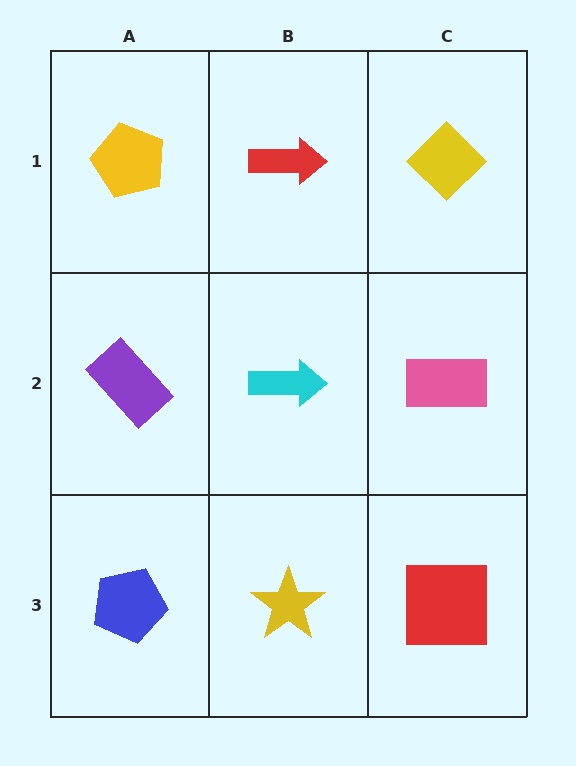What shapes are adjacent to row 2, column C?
A yellow diamond (row 1, column C), a red square (row 3, column C), a cyan arrow (row 2, column B).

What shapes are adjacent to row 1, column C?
A pink rectangle (row 2, column C), a red arrow (row 1, column B).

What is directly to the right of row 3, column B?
A red square.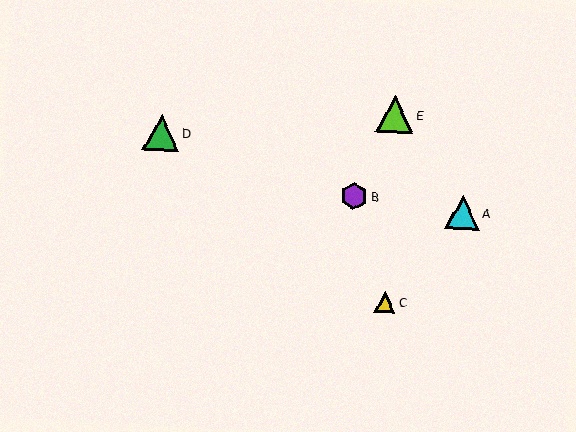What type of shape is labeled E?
Shape E is a lime triangle.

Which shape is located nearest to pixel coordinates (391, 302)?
The yellow triangle (labeled C) at (385, 303) is nearest to that location.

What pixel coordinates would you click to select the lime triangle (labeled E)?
Click at (395, 114) to select the lime triangle E.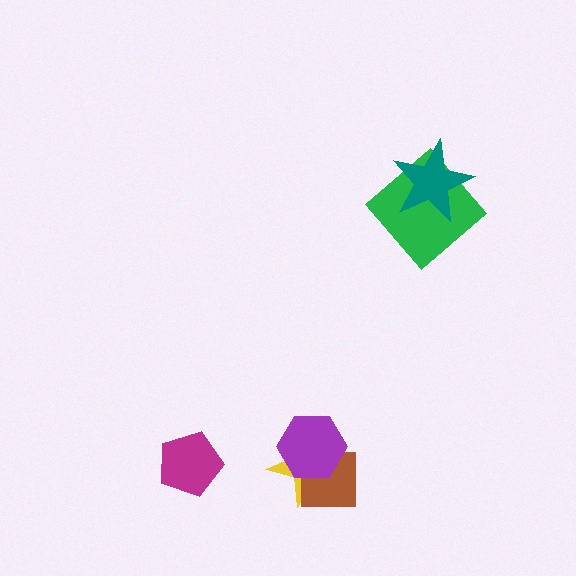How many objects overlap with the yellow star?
2 objects overlap with the yellow star.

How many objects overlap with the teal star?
1 object overlaps with the teal star.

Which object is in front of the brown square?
The purple hexagon is in front of the brown square.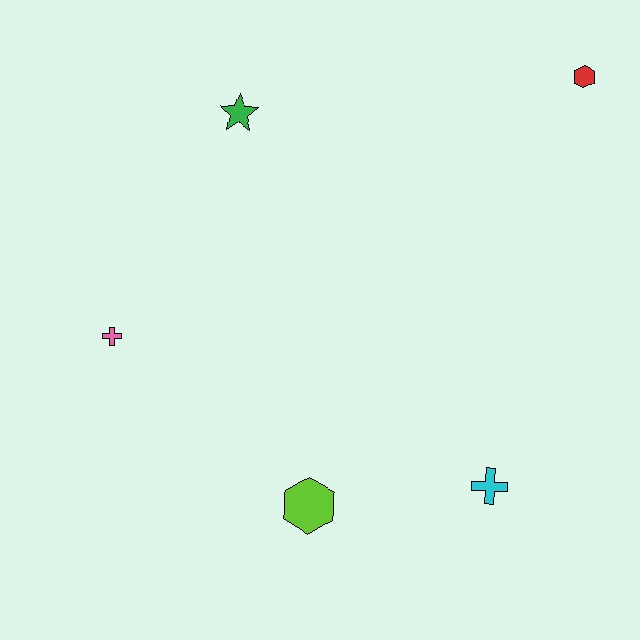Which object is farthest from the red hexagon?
The pink cross is farthest from the red hexagon.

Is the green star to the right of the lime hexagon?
No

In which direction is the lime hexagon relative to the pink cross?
The lime hexagon is to the right of the pink cross.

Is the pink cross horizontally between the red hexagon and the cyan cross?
No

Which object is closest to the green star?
The pink cross is closest to the green star.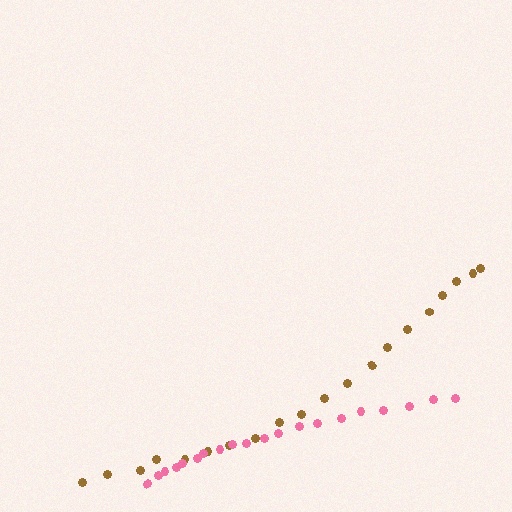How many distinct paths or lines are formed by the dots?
There are 2 distinct paths.